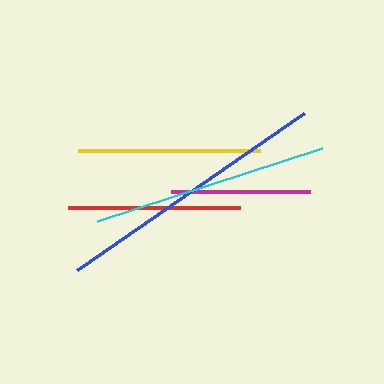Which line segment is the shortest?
The magenta line is the shortest at approximately 139 pixels.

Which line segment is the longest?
The blue line is the longest at approximately 276 pixels.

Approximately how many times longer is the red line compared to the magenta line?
The red line is approximately 1.2 times the length of the magenta line.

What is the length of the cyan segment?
The cyan segment is approximately 237 pixels long.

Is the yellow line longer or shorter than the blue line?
The blue line is longer than the yellow line.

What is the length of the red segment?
The red segment is approximately 172 pixels long.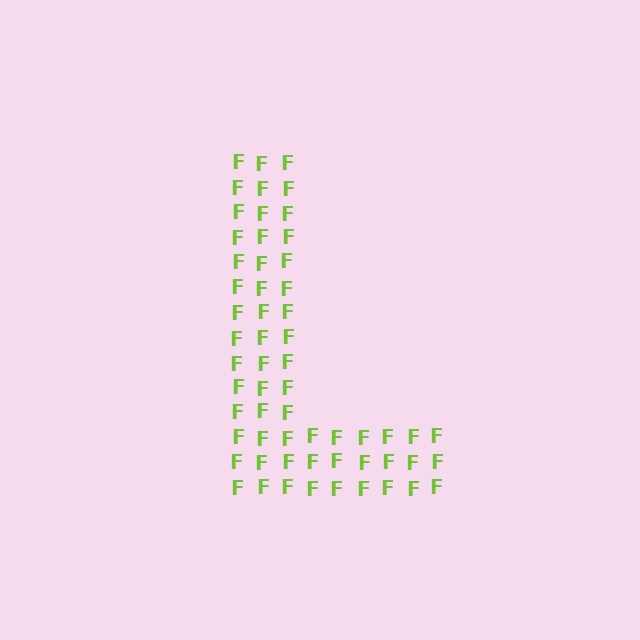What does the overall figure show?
The overall figure shows the letter L.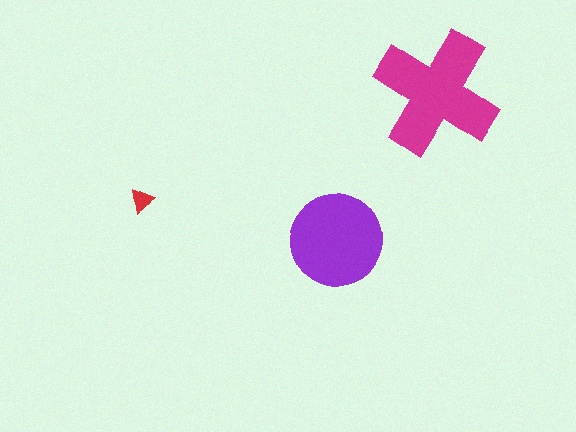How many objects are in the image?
There are 3 objects in the image.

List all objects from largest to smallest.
The magenta cross, the purple circle, the red triangle.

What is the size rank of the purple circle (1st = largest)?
2nd.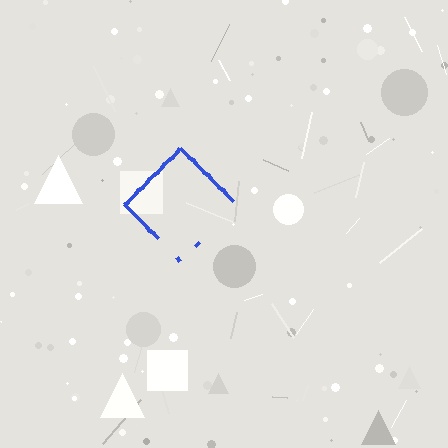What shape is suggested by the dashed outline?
The dashed outline suggests a diamond.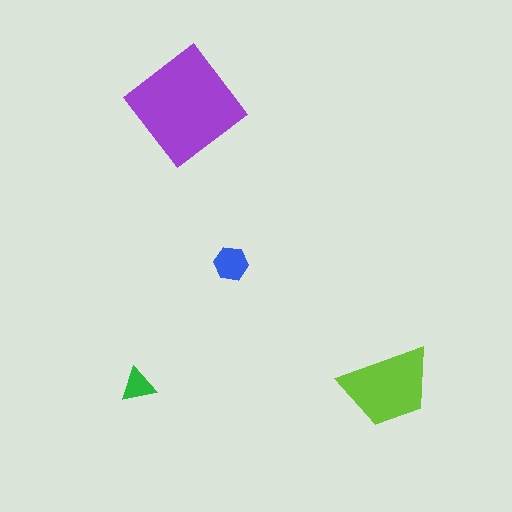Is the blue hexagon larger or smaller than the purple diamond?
Smaller.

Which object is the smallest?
The green triangle.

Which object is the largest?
The purple diamond.